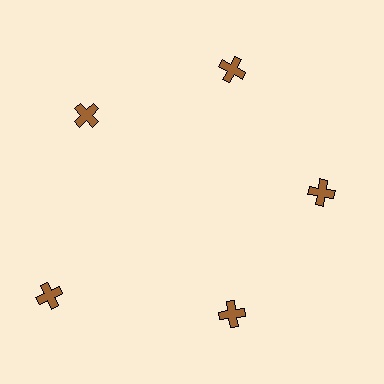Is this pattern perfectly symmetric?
No. The 5 brown crosses are arranged in a ring, but one element near the 8 o'clock position is pushed outward from the center, breaking the 5-fold rotational symmetry.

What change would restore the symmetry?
The symmetry would be restored by moving it inward, back onto the ring so that all 5 crosses sit at equal angles and equal distance from the center.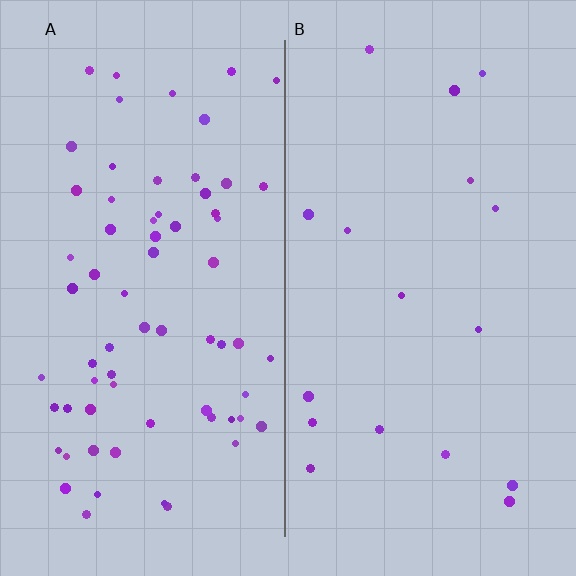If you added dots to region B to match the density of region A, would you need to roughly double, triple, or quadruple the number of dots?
Approximately quadruple.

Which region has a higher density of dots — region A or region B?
A (the left).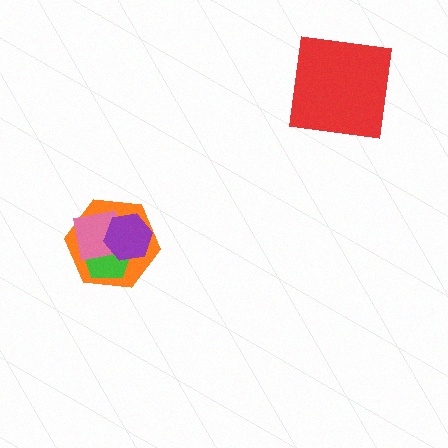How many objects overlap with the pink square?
3 objects overlap with the pink square.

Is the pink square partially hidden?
Yes, it is partially covered by another shape.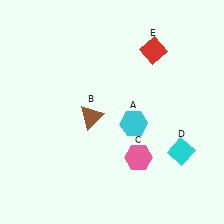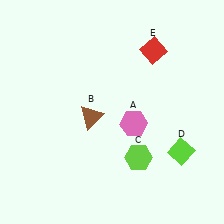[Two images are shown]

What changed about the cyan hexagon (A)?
In Image 1, A is cyan. In Image 2, it changed to pink.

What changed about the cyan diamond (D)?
In Image 1, D is cyan. In Image 2, it changed to lime.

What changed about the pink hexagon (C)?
In Image 1, C is pink. In Image 2, it changed to lime.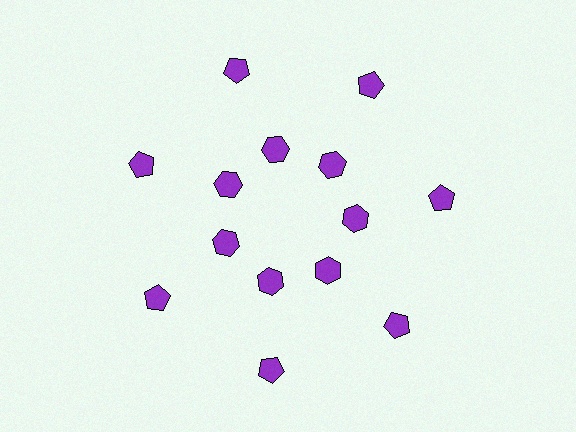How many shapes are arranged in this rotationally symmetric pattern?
There are 14 shapes, arranged in 7 groups of 2.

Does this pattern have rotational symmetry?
Yes, this pattern has 7-fold rotational symmetry. It looks the same after rotating 51 degrees around the center.